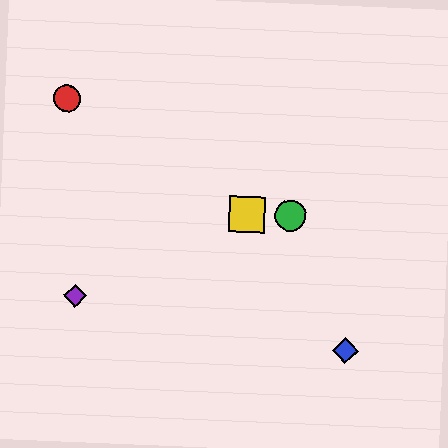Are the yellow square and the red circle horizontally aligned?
No, the yellow square is at y≈214 and the red circle is at y≈98.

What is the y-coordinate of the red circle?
The red circle is at y≈98.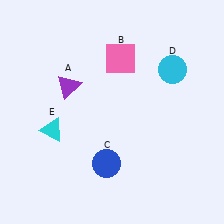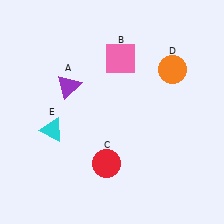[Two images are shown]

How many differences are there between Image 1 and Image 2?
There are 2 differences between the two images.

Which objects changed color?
C changed from blue to red. D changed from cyan to orange.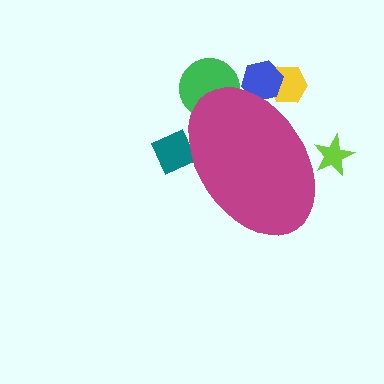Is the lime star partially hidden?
Yes, the lime star is partially hidden behind the magenta ellipse.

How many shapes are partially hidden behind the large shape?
5 shapes are partially hidden.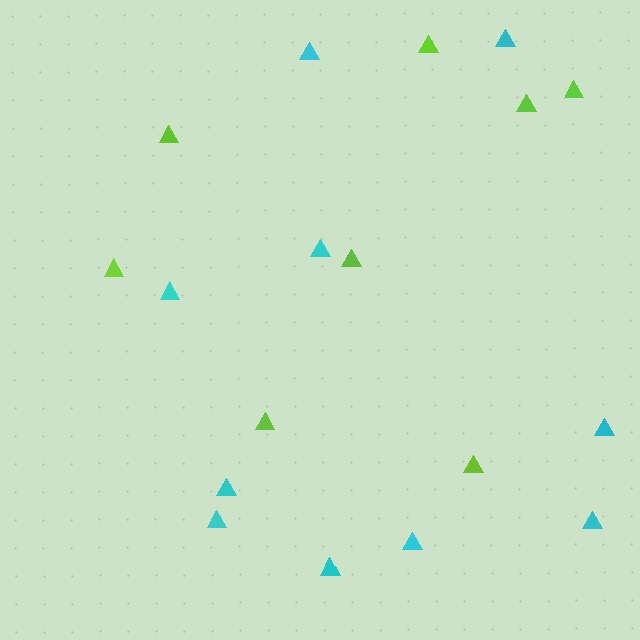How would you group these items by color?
There are 2 groups: one group of lime triangles (8) and one group of cyan triangles (10).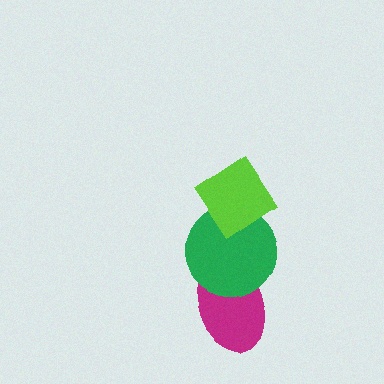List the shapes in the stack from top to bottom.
From top to bottom: the lime diamond, the green circle, the magenta ellipse.